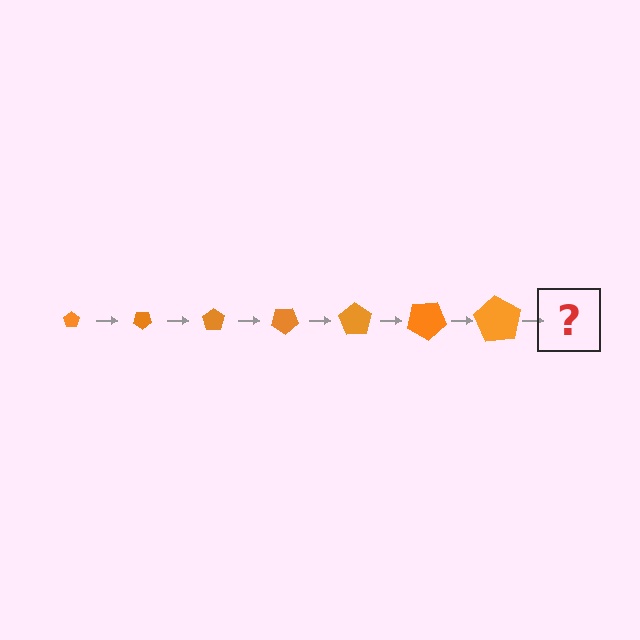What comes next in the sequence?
The next element should be a pentagon, larger than the previous one and rotated 245 degrees from the start.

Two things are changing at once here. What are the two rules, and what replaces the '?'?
The two rules are that the pentagon grows larger each step and it rotates 35 degrees each step. The '?' should be a pentagon, larger than the previous one and rotated 245 degrees from the start.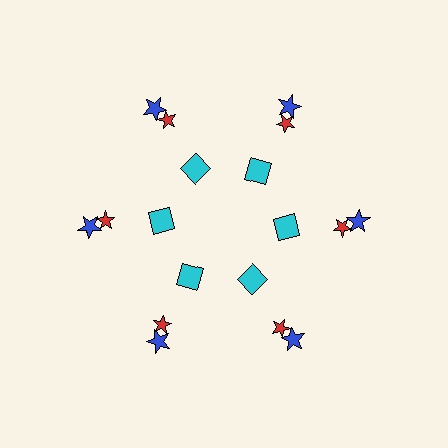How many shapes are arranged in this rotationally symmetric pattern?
There are 18 shapes, arranged in 6 groups of 3.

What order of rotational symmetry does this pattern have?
This pattern has 6-fold rotational symmetry.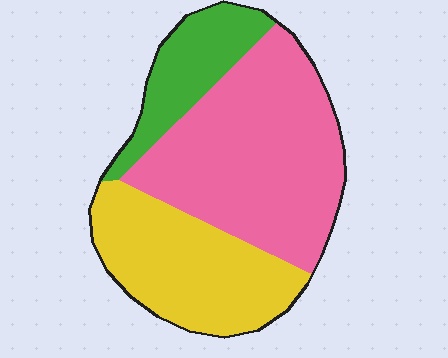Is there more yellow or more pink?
Pink.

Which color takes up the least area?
Green, at roughly 15%.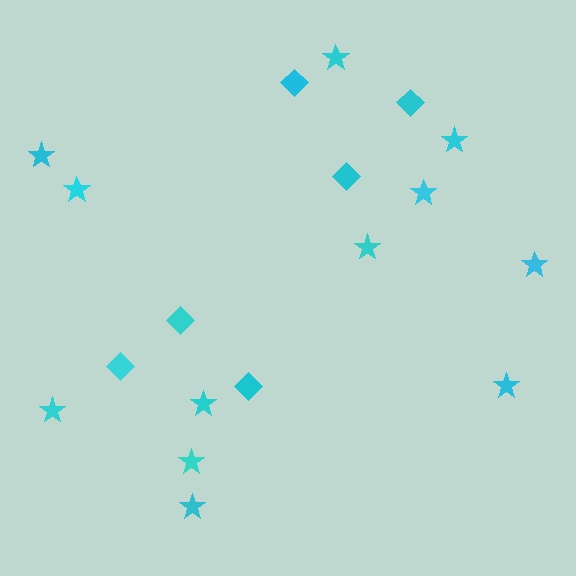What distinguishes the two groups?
There are 2 groups: one group of stars (12) and one group of diamonds (6).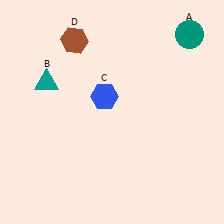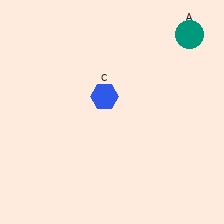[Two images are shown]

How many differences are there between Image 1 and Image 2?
There are 2 differences between the two images.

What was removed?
The teal triangle (B), the brown hexagon (D) were removed in Image 2.